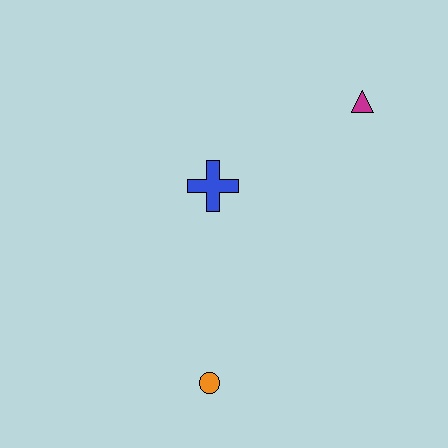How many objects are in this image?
There are 3 objects.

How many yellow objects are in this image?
There are no yellow objects.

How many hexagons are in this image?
There are no hexagons.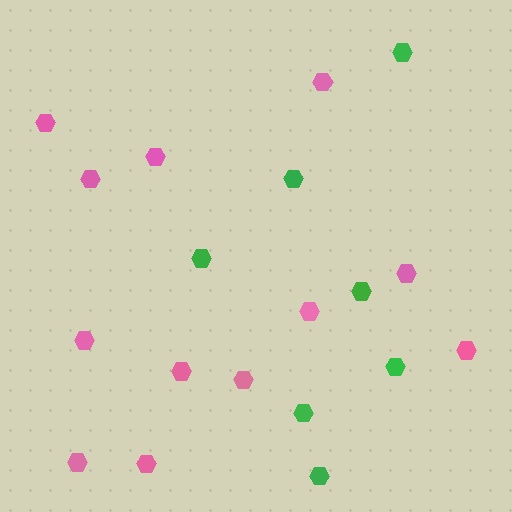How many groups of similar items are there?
There are 2 groups: one group of green hexagons (7) and one group of pink hexagons (12).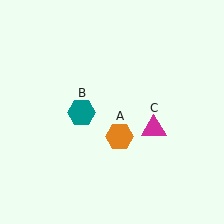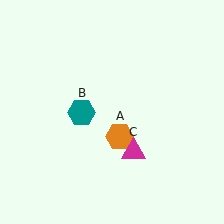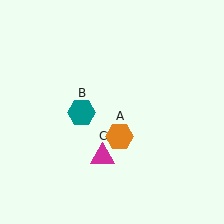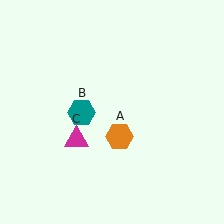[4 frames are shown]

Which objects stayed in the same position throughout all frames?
Orange hexagon (object A) and teal hexagon (object B) remained stationary.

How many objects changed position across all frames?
1 object changed position: magenta triangle (object C).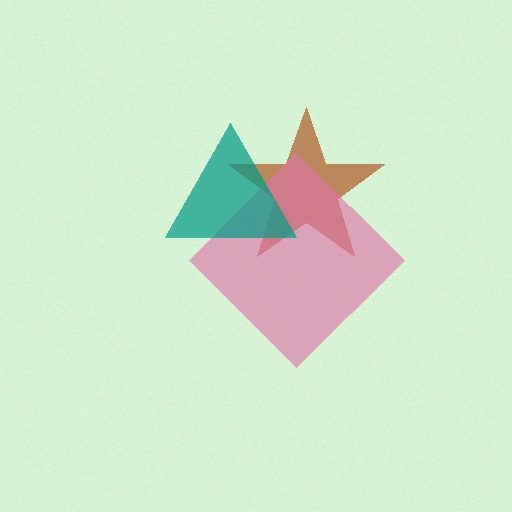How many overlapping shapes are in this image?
There are 3 overlapping shapes in the image.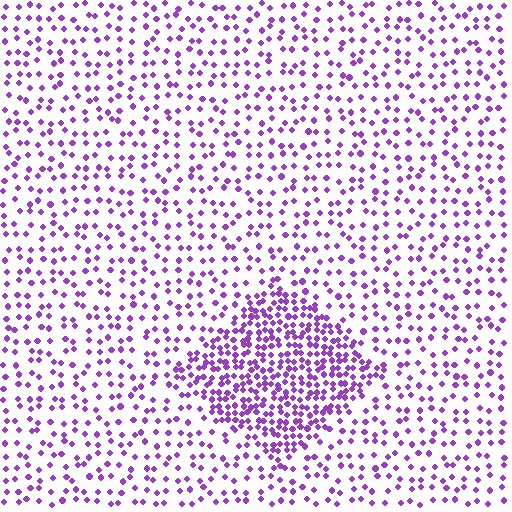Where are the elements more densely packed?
The elements are more densely packed inside the diamond boundary.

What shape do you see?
I see a diamond.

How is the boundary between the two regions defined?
The boundary is defined by a change in element density (approximately 2.4x ratio). All elements are the same color, size, and shape.